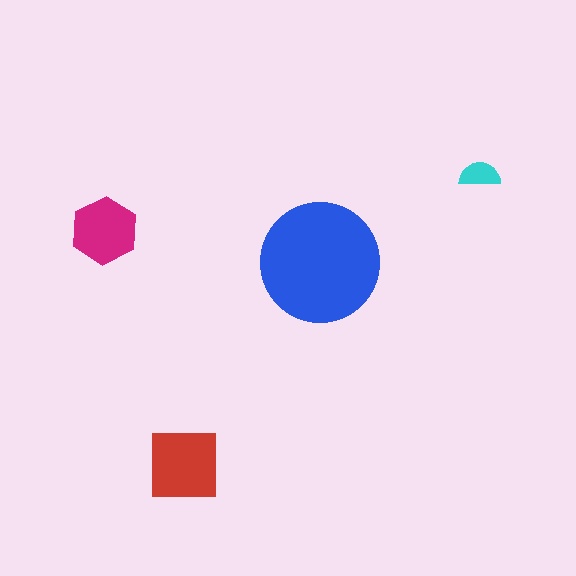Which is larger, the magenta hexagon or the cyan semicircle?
The magenta hexagon.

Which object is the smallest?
The cyan semicircle.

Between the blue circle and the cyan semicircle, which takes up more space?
The blue circle.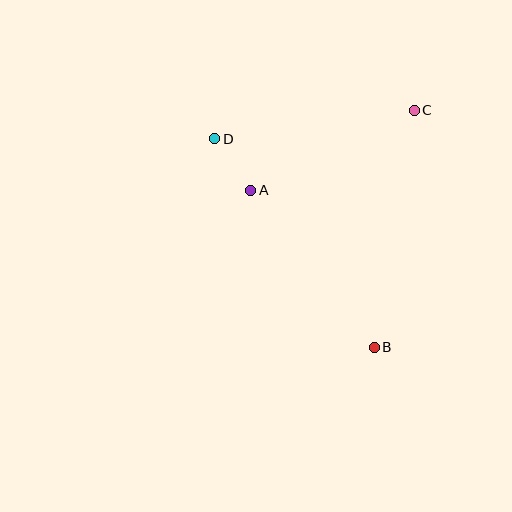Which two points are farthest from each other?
Points B and D are farthest from each other.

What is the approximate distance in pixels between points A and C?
The distance between A and C is approximately 182 pixels.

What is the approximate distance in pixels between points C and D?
The distance between C and D is approximately 202 pixels.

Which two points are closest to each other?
Points A and D are closest to each other.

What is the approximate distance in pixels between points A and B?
The distance between A and B is approximately 200 pixels.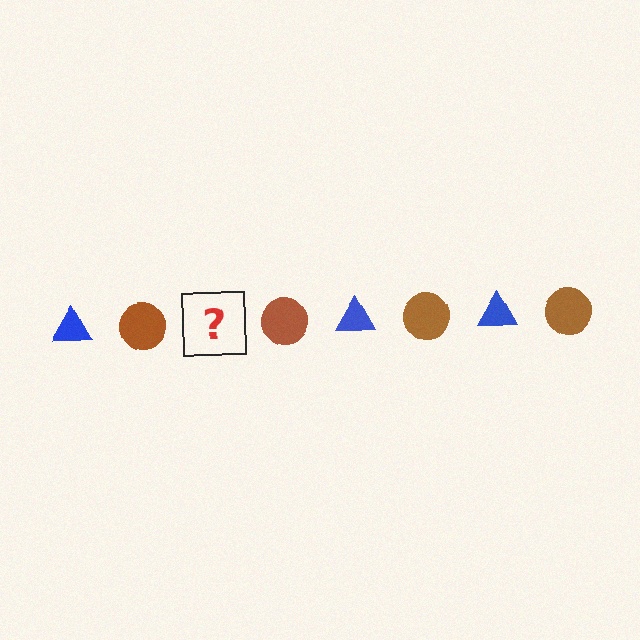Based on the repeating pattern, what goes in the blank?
The blank should be a blue triangle.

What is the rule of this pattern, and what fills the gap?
The rule is that the pattern alternates between blue triangle and brown circle. The gap should be filled with a blue triangle.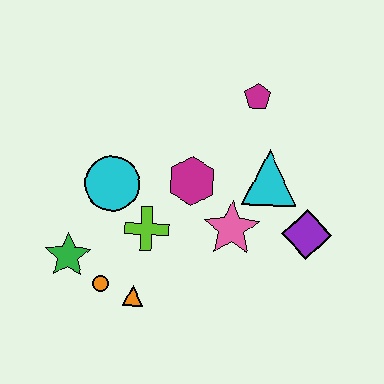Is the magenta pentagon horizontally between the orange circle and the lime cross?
No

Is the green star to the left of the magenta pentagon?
Yes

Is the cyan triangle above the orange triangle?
Yes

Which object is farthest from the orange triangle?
The magenta pentagon is farthest from the orange triangle.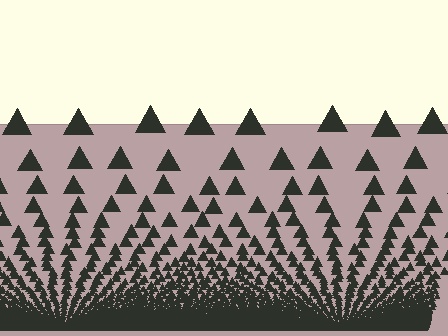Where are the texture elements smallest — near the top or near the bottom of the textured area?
Near the bottom.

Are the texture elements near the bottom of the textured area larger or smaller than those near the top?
Smaller. The gradient is inverted — elements near the bottom are smaller and denser.